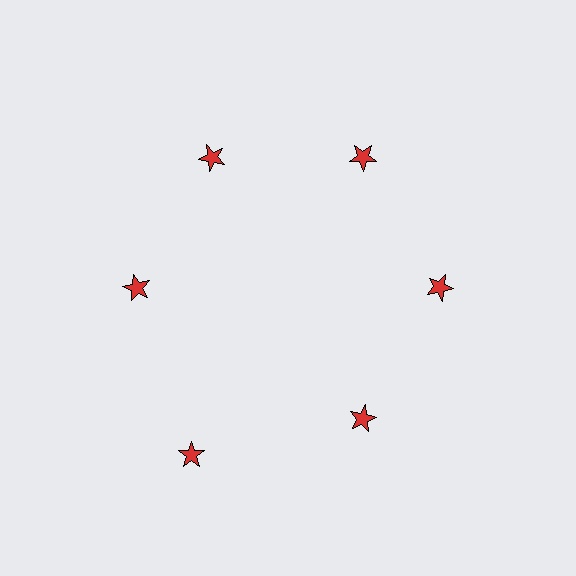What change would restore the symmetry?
The symmetry would be restored by moving it inward, back onto the ring so that all 6 stars sit at equal angles and equal distance from the center.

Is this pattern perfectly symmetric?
No. The 6 red stars are arranged in a ring, but one element near the 7 o'clock position is pushed outward from the center, breaking the 6-fold rotational symmetry.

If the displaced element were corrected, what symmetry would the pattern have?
It would have 6-fold rotational symmetry — the pattern would map onto itself every 60 degrees.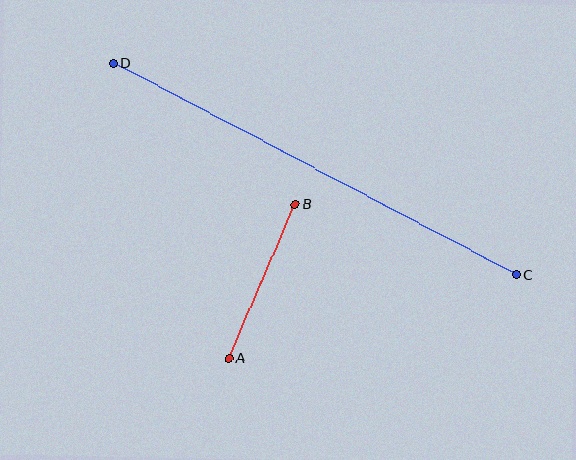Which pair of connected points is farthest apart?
Points C and D are farthest apart.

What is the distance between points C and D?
The distance is approximately 455 pixels.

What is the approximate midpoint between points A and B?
The midpoint is at approximately (262, 281) pixels.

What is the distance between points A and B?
The distance is approximately 168 pixels.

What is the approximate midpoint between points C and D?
The midpoint is at approximately (315, 169) pixels.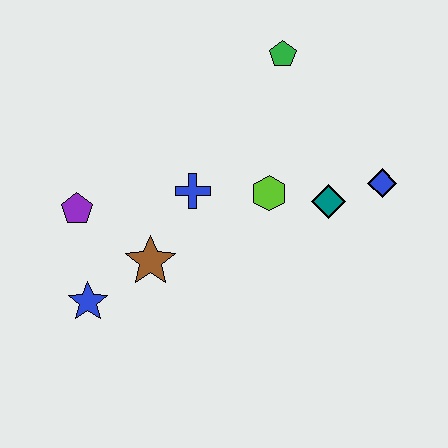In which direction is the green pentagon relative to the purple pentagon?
The green pentagon is to the right of the purple pentagon.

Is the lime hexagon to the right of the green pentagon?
No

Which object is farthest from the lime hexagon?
The blue star is farthest from the lime hexagon.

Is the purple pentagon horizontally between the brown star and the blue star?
No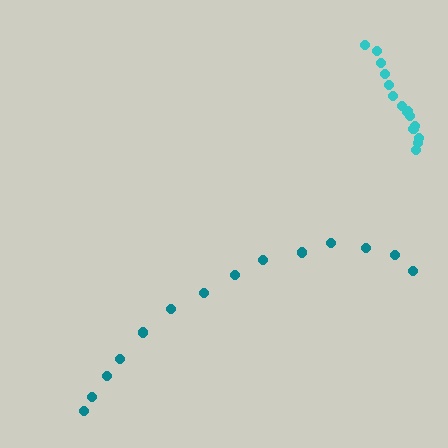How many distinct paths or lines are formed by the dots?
There are 2 distinct paths.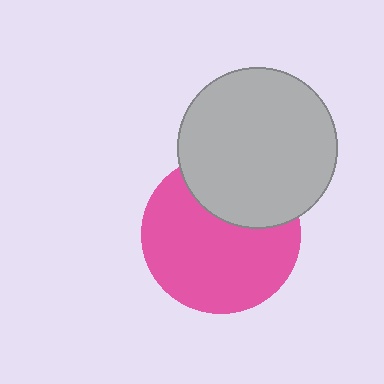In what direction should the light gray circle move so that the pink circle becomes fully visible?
The light gray circle should move up. That is the shortest direction to clear the overlap and leave the pink circle fully visible.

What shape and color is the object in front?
The object in front is a light gray circle.